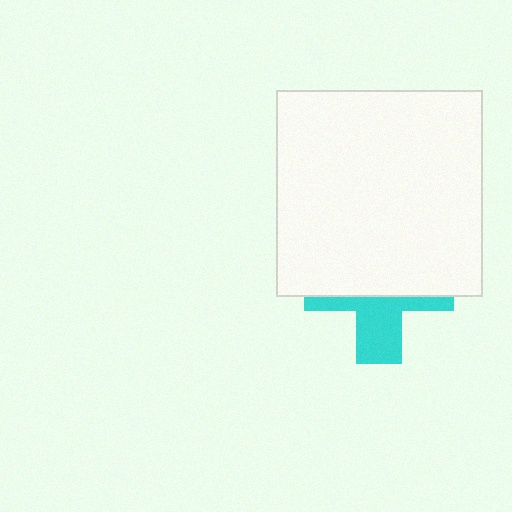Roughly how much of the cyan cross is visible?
A small part of it is visible (roughly 38%).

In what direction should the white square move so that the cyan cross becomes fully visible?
The white square should move up. That is the shortest direction to clear the overlap and leave the cyan cross fully visible.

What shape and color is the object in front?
The object in front is a white square.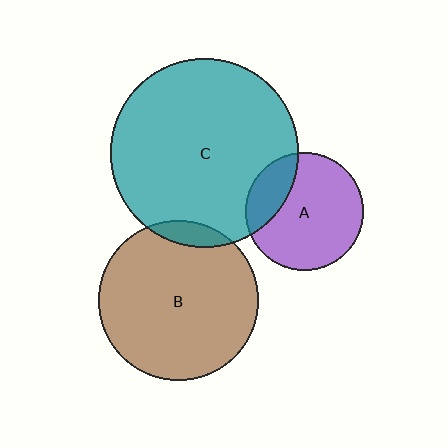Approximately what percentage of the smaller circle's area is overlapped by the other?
Approximately 25%.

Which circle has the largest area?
Circle C (teal).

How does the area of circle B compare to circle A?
Approximately 1.8 times.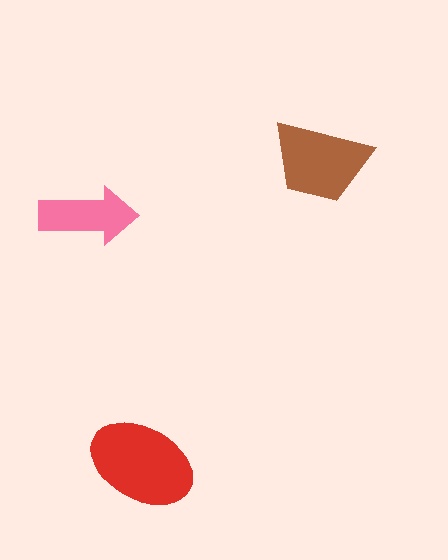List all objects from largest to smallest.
The red ellipse, the brown trapezoid, the pink arrow.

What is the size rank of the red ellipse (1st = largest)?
1st.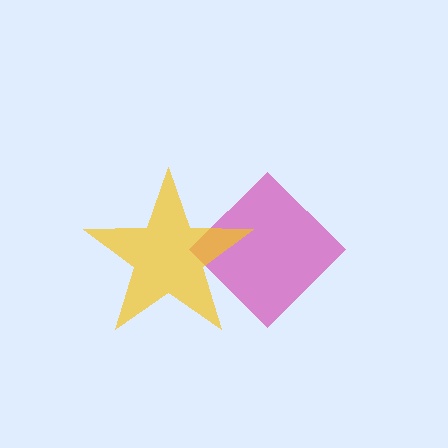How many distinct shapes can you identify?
There are 2 distinct shapes: a magenta diamond, a yellow star.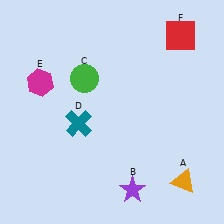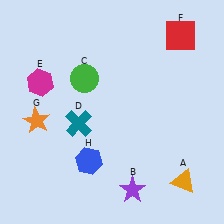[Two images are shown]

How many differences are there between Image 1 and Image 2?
There are 2 differences between the two images.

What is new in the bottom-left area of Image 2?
A blue hexagon (H) was added in the bottom-left area of Image 2.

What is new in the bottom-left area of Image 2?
An orange star (G) was added in the bottom-left area of Image 2.